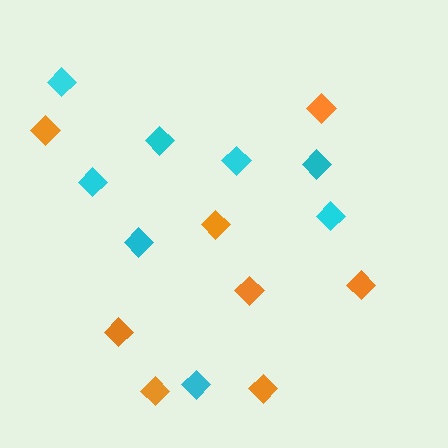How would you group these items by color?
There are 2 groups: one group of orange diamonds (8) and one group of cyan diamonds (8).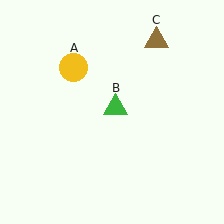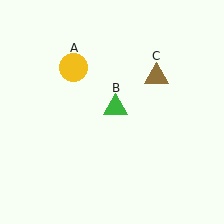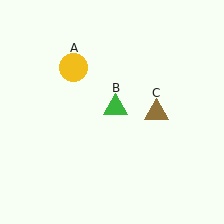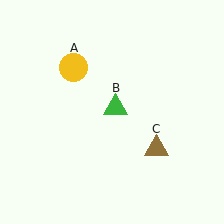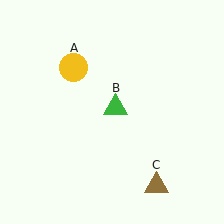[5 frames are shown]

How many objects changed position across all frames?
1 object changed position: brown triangle (object C).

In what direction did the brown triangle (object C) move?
The brown triangle (object C) moved down.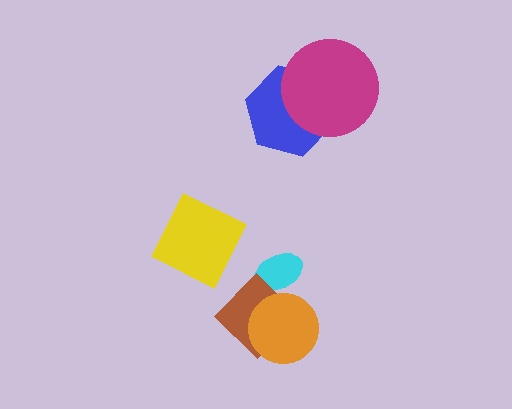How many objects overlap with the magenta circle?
1 object overlaps with the magenta circle.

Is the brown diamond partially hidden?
Yes, it is partially covered by another shape.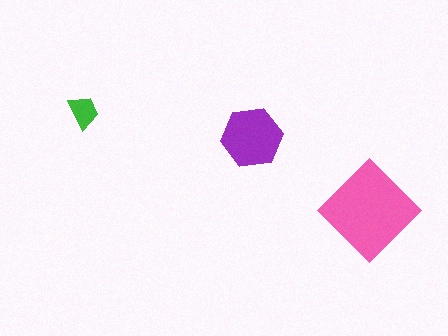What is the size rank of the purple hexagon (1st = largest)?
2nd.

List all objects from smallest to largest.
The green trapezoid, the purple hexagon, the pink diamond.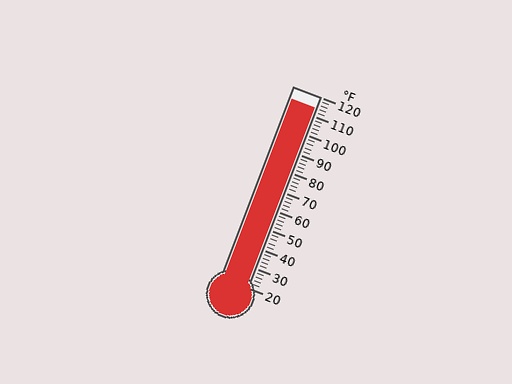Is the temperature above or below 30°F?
The temperature is above 30°F.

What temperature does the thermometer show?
The thermometer shows approximately 114°F.